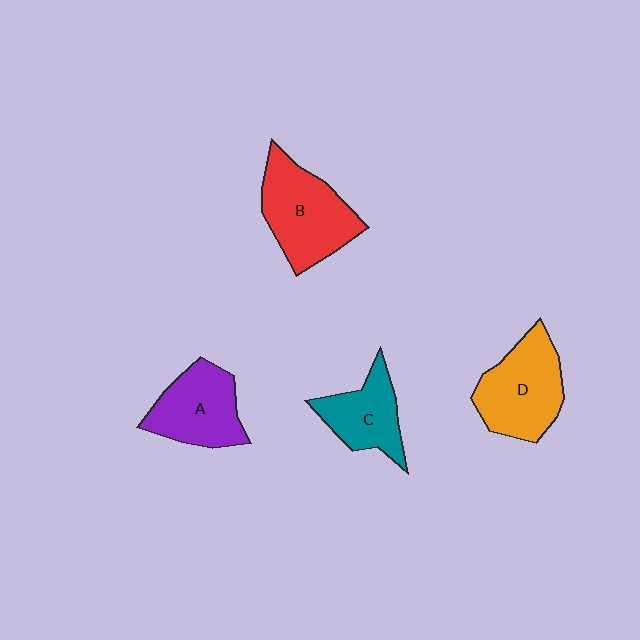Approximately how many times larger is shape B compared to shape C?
Approximately 1.4 times.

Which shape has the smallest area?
Shape C (teal).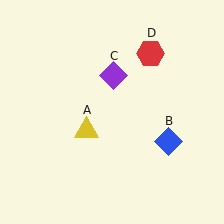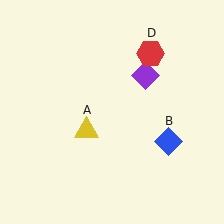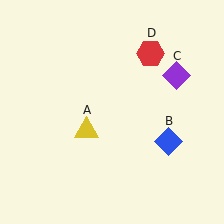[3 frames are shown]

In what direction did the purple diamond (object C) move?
The purple diamond (object C) moved right.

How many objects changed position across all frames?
1 object changed position: purple diamond (object C).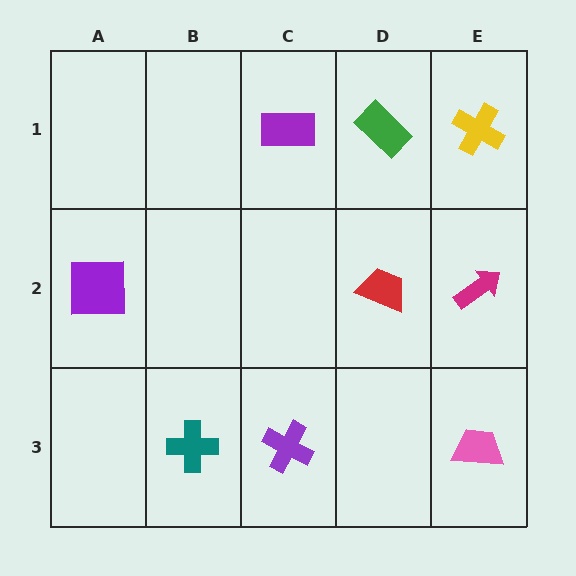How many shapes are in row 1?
3 shapes.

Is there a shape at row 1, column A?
No, that cell is empty.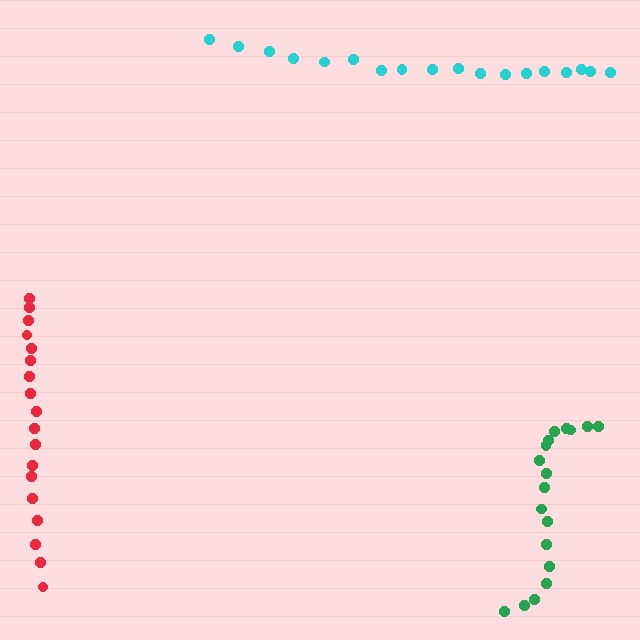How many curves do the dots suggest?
There are 3 distinct paths.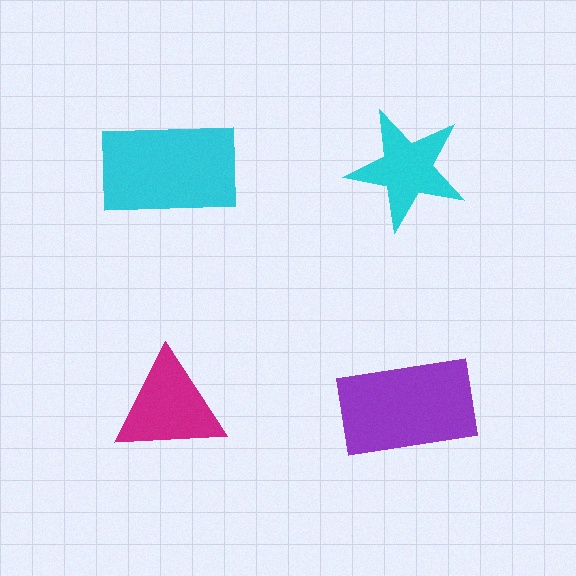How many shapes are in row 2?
2 shapes.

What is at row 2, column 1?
A magenta triangle.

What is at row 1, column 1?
A cyan rectangle.